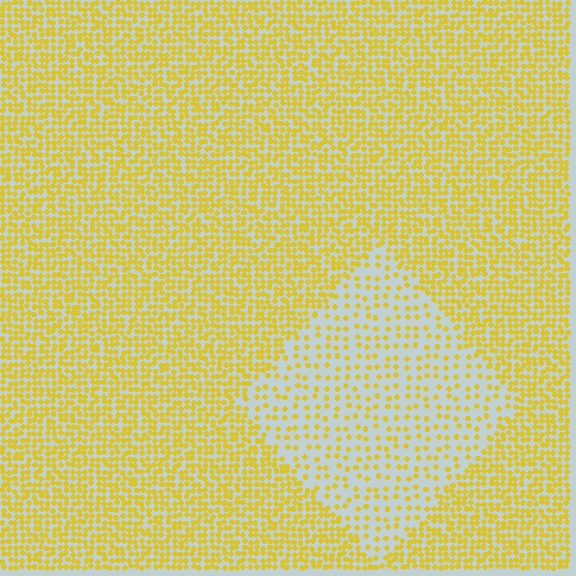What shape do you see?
I see a diamond.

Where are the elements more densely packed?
The elements are more densely packed outside the diamond boundary.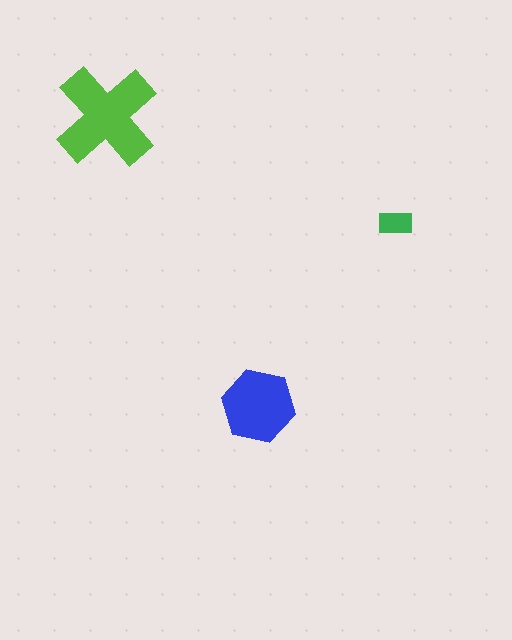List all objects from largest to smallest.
The lime cross, the blue hexagon, the green rectangle.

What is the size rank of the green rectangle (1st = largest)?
3rd.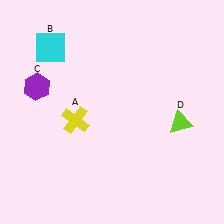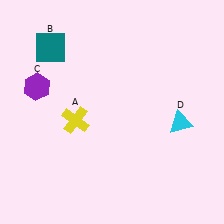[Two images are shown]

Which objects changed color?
B changed from cyan to teal. D changed from lime to cyan.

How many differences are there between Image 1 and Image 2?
There are 2 differences between the two images.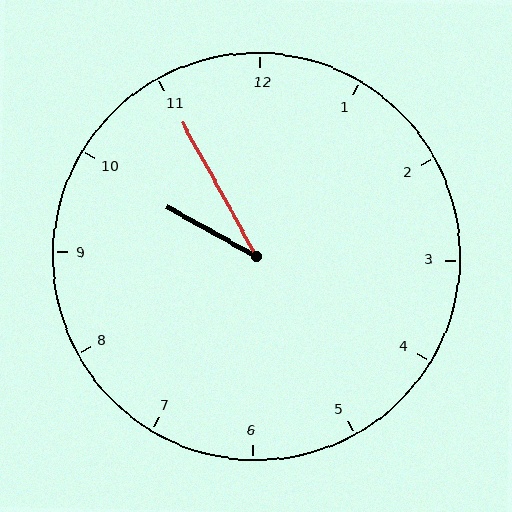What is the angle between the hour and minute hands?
Approximately 32 degrees.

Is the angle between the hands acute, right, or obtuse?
It is acute.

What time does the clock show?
9:55.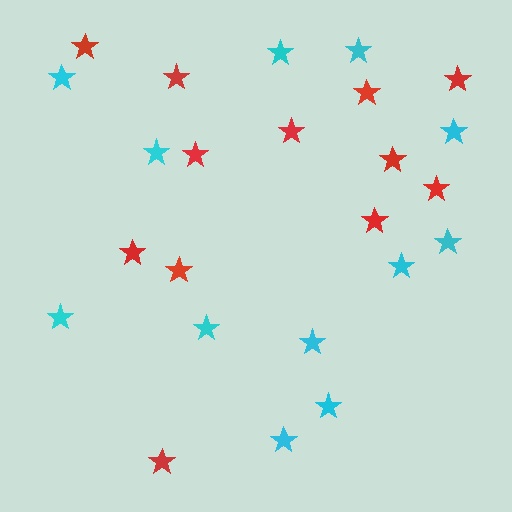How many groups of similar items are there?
There are 2 groups: one group of red stars (12) and one group of cyan stars (12).